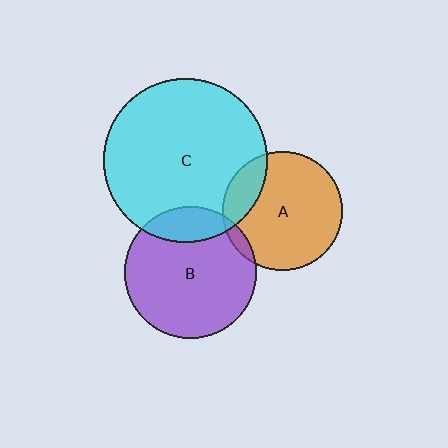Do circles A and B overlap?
Yes.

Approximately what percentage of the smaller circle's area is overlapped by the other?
Approximately 5%.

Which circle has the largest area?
Circle C (cyan).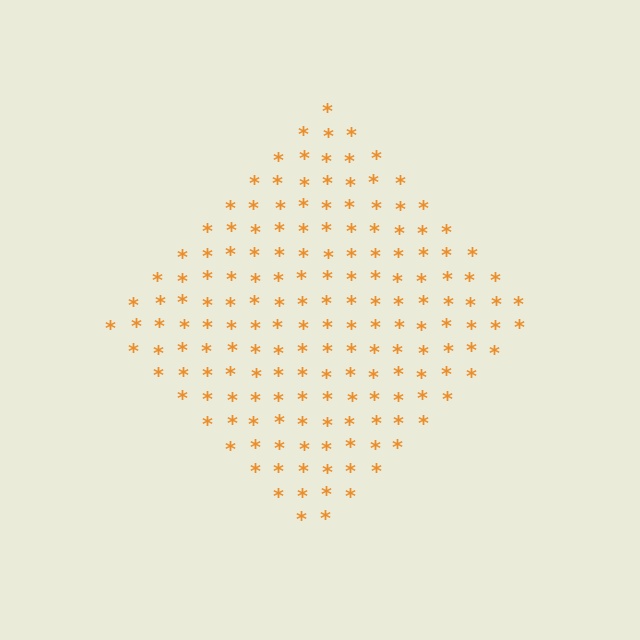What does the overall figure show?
The overall figure shows a diamond.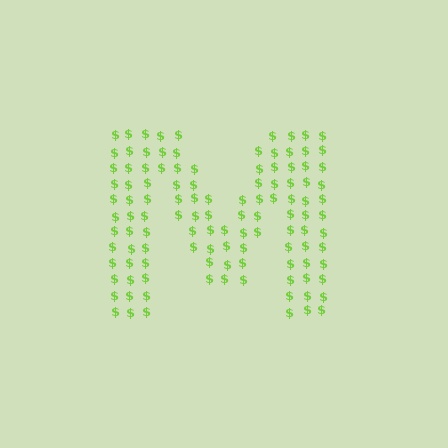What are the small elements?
The small elements are dollar signs.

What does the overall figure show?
The overall figure shows the letter M.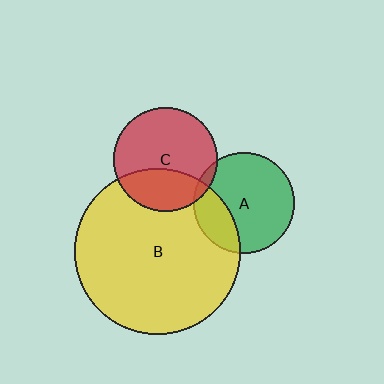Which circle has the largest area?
Circle B (yellow).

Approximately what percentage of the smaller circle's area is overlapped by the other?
Approximately 30%.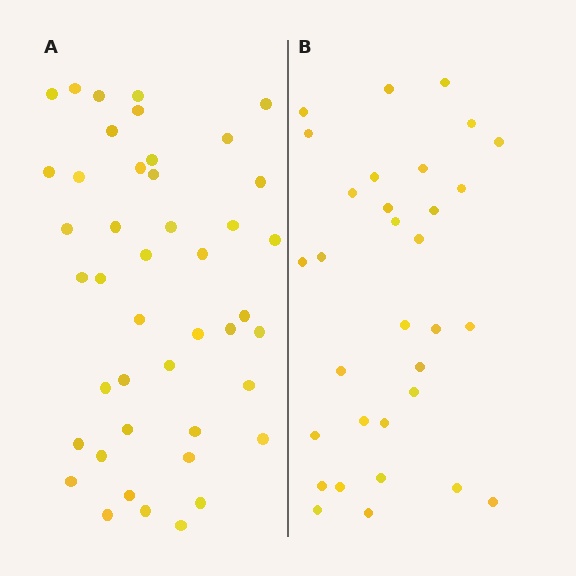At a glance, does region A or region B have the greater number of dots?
Region A (the left region) has more dots.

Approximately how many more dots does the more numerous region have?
Region A has roughly 12 or so more dots than region B.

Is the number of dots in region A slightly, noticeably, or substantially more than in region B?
Region A has noticeably more, but not dramatically so. The ratio is roughly 1.4 to 1.